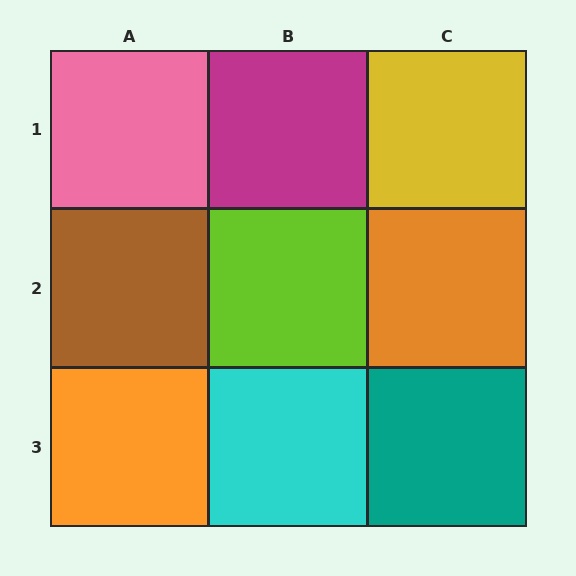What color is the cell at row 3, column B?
Cyan.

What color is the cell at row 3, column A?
Orange.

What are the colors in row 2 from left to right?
Brown, lime, orange.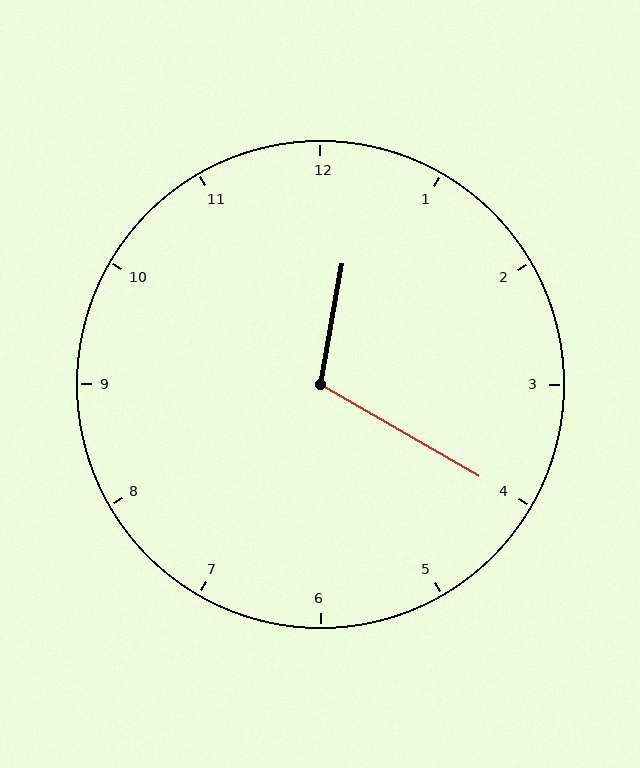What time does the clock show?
12:20.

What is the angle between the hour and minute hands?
Approximately 110 degrees.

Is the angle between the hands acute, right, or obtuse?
It is obtuse.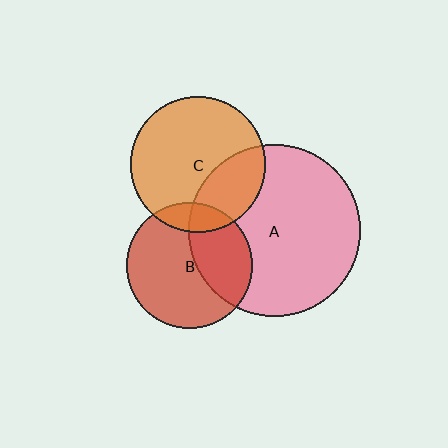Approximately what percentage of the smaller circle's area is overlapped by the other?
Approximately 35%.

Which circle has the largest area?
Circle A (pink).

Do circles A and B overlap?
Yes.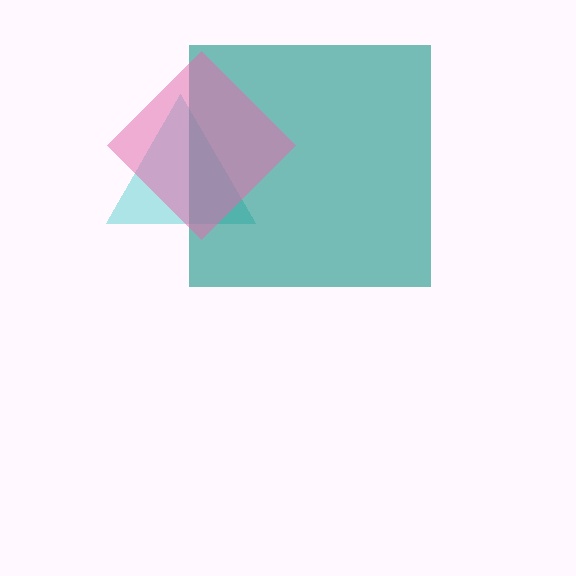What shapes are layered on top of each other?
The layered shapes are: a cyan triangle, a teal square, a pink diamond.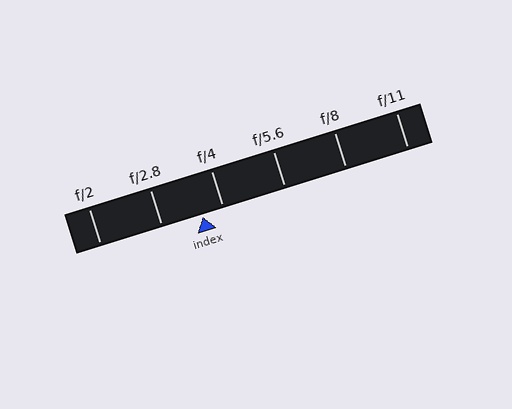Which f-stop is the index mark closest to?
The index mark is closest to f/4.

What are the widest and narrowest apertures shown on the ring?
The widest aperture shown is f/2 and the narrowest is f/11.